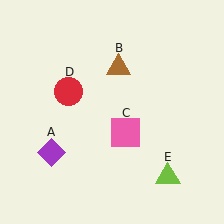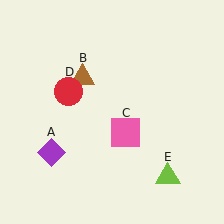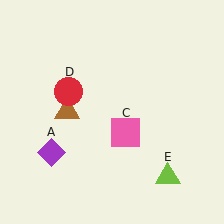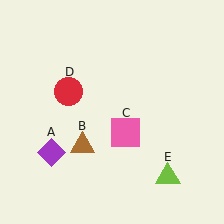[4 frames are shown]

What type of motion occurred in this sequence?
The brown triangle (object B) rotated counterclockwise around the center of the scene.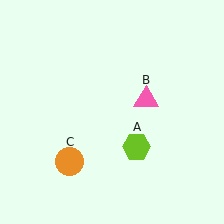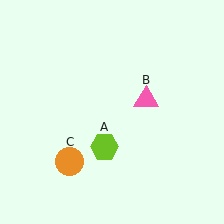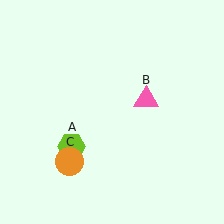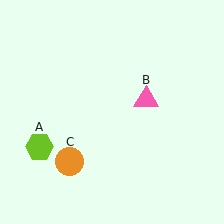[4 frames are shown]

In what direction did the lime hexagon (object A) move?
The lime hexagon (object A) moved left.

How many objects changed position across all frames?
1 object changed position: lime hexagon (object A).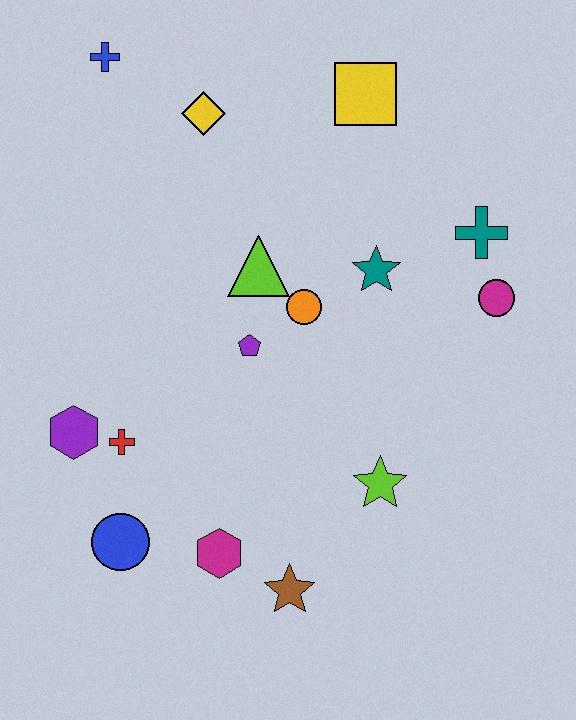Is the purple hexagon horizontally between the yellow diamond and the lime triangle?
No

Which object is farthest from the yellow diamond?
The brown star is farthest from the yellow diamond.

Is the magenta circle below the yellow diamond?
Yes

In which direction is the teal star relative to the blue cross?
The teal star is to the right of the blue cross.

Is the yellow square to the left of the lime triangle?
No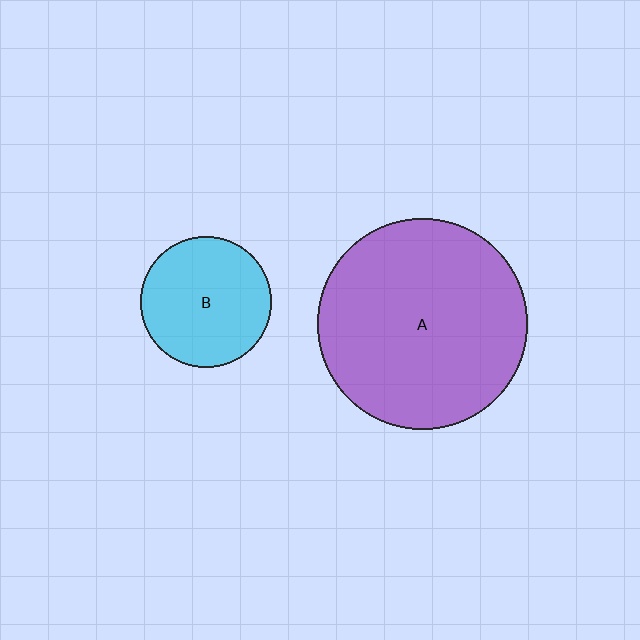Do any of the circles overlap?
No, none of the circles overlap.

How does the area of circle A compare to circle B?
Approximately 2.6 times.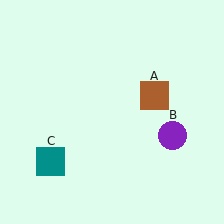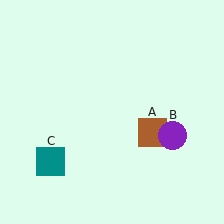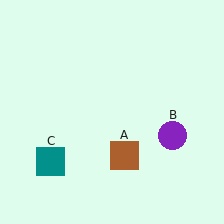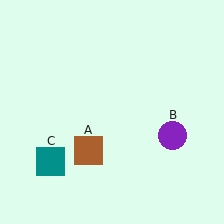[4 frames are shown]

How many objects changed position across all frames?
1 object changed position: brown square (object A).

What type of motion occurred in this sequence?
The brown square (object A) rotated clockwise around the center of the scene.